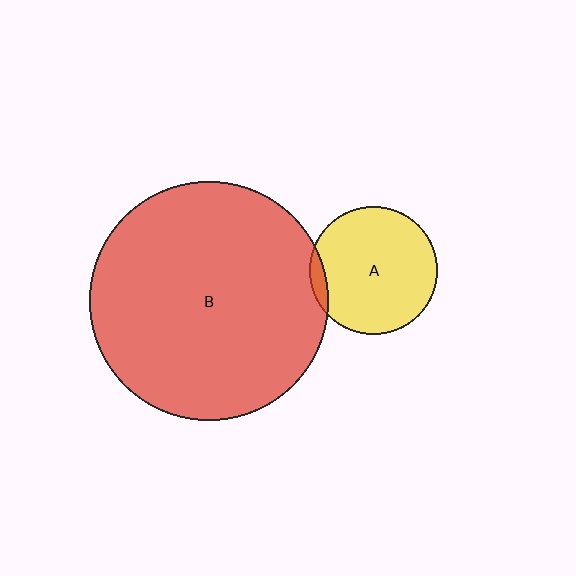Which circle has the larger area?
Circle B (red).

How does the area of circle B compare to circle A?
Approximately 3.5 times.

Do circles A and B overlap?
Yes.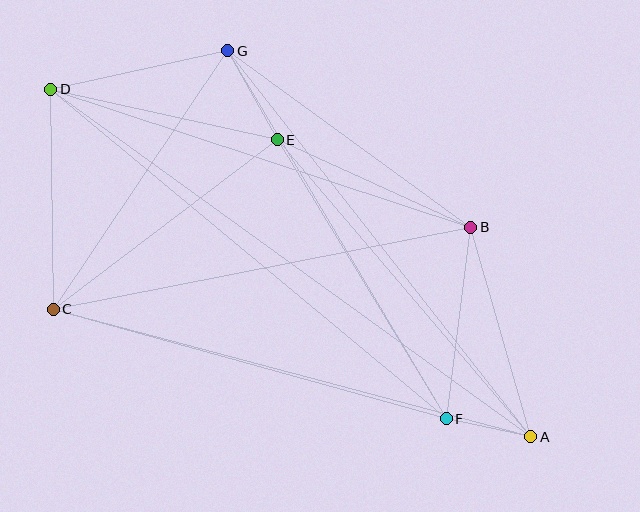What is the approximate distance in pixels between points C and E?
The distance between C and E is approximately 281 pixels.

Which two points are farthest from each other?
Points A and D are farthest from each other.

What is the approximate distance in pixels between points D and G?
The distance between D and G is approximately 182 pixels.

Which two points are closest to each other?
Points A and F are closest to each other.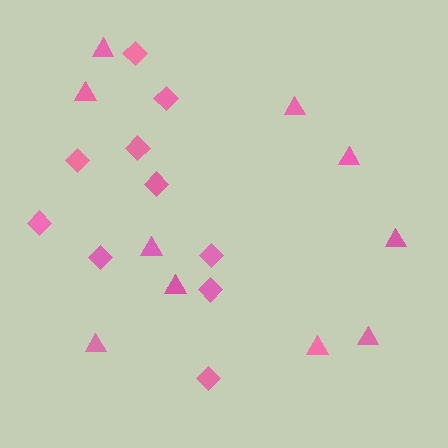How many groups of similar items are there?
There are 2 groups: one group of diamonds (10) and one group of triangles (10).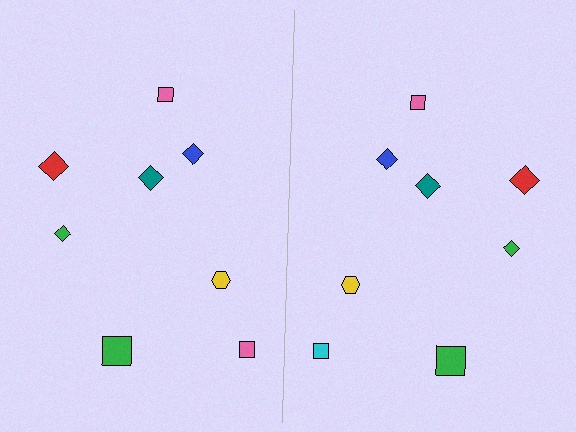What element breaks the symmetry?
The cyan square on the right side breaks the symmetry — its mirror counterpart is pink.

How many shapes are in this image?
There are 16 shapes in this image.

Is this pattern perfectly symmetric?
No, the pattern is not perfectly symmetric. The cyan square on the right side breaks the symmetry — its mirror counterpart is pink.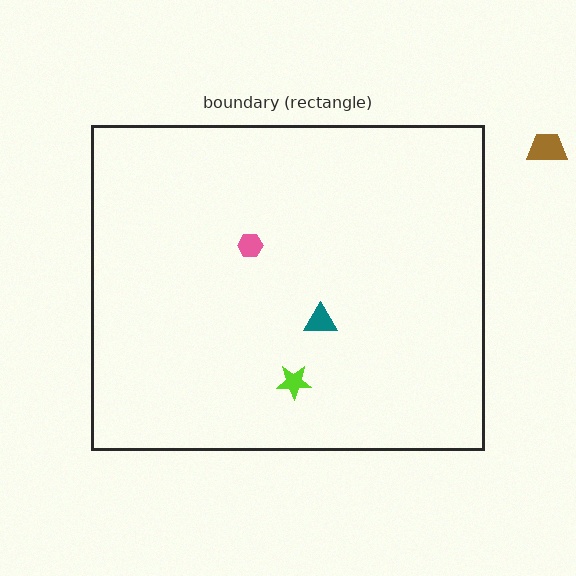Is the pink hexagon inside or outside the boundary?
Inside.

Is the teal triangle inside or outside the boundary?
Inside.